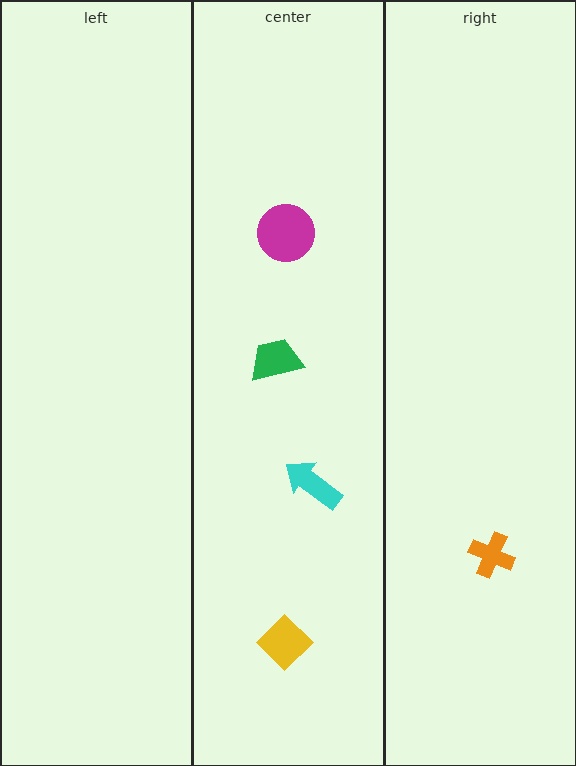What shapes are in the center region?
The magenta circle, the cyan arrow, the green trapezoid, the yellow diamond.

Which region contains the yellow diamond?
The center region.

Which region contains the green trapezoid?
The center region.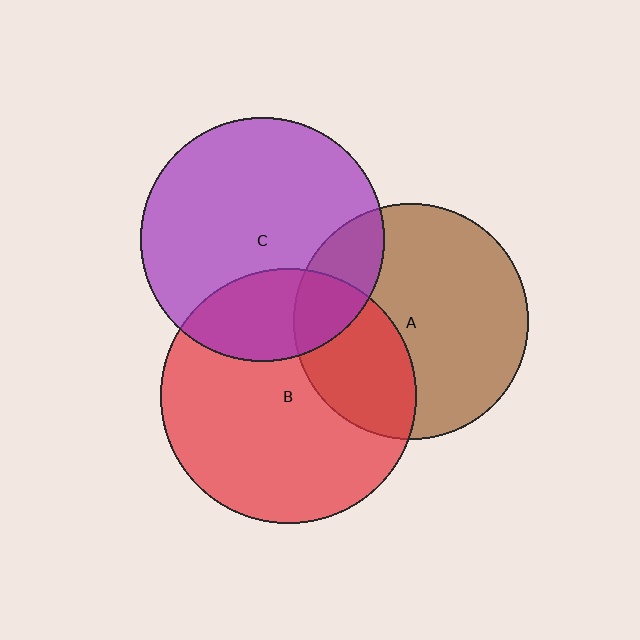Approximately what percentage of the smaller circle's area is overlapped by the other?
Approximately 35%.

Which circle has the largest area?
Circle B (red).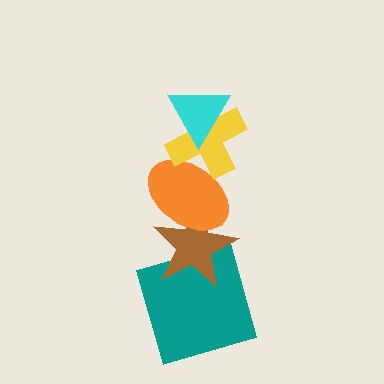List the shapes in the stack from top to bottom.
From top to bottom: the cyan triangle, the yellow cross, the orange ellipse, the brown star, the teal square.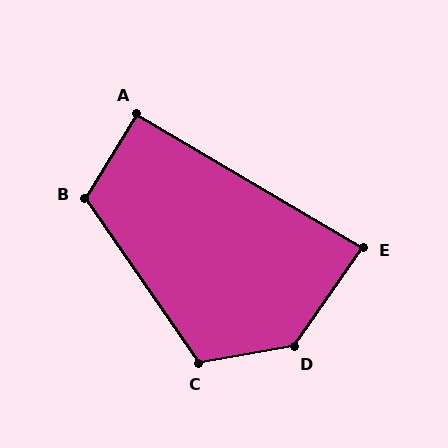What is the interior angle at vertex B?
Approximately 114 degrees (obtuse).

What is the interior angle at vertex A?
Approximately 90 degrees (approximately right).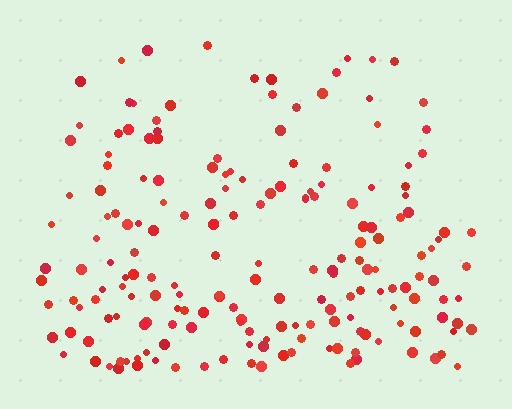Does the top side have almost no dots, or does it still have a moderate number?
Still a moderate number, just noticeably fewer than the bottom.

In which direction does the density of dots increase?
From top to bottom, with the bottom side densest.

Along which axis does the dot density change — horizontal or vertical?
Vertical.